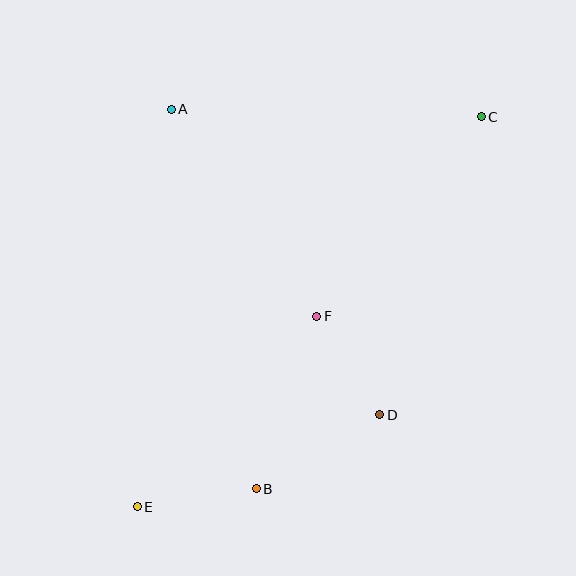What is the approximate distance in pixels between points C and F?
The distance between C and F is approximately 259 pixels.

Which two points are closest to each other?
Points D and F are closest to each other.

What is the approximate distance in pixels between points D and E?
The distance between D and E is approximately 260 pixels.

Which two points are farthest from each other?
Points C and E are farthest from each other.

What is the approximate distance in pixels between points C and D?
The distance between C and D is approximately 315 pixels.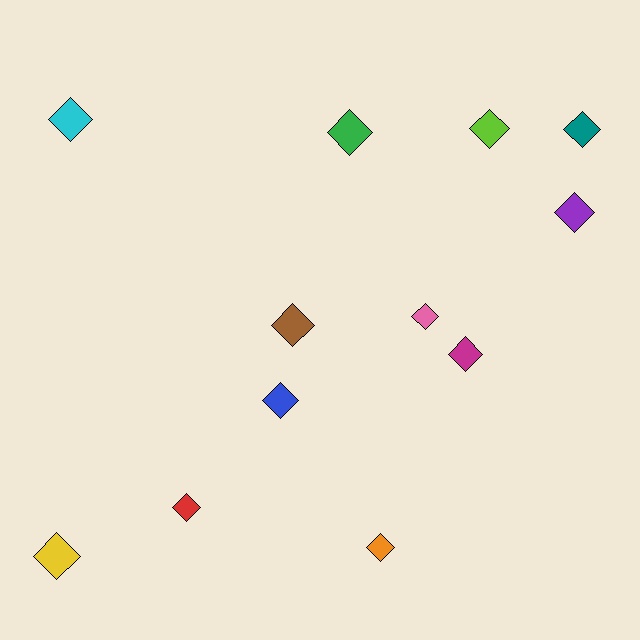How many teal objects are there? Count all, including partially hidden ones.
There is 1 teal object.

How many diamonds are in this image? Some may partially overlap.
There are 12 diamonds.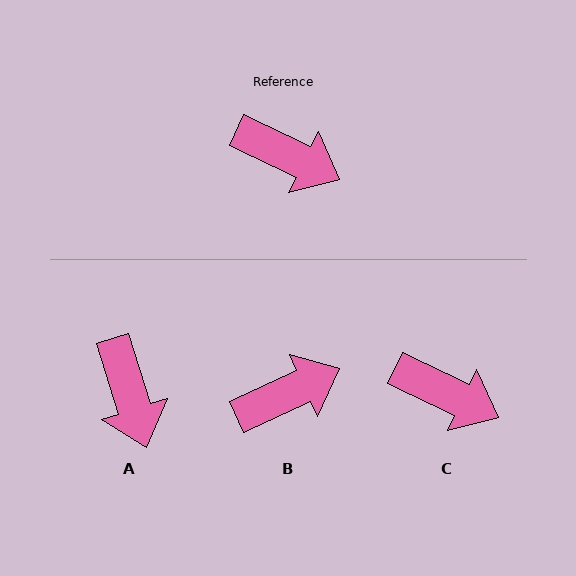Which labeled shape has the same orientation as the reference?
C.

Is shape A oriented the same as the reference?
No, it is off by about 47 degrees.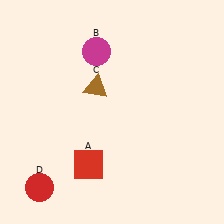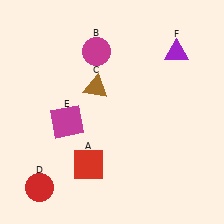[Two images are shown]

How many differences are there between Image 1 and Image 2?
There are 2 differences between the two images.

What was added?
A magenta square (E), a purple triangle (F) were added in Image 2.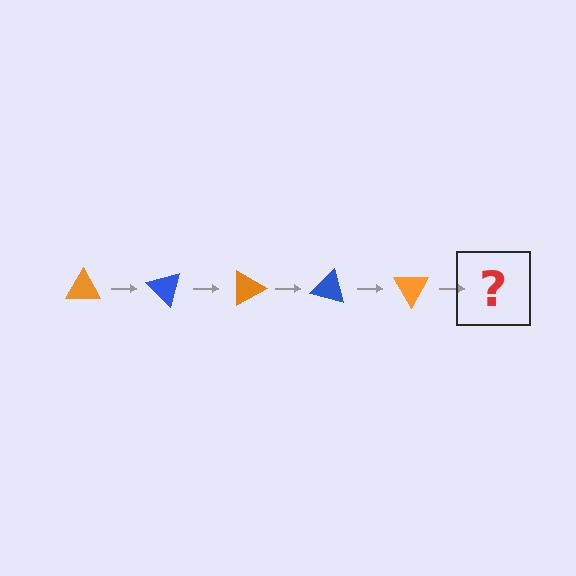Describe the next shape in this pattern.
It should be a blue triangle, rotated 225 degrees from the start.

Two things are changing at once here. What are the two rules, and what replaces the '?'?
The two rules are that it rotates 45 degrees each step and the color cycles through orange and blue. The '?' should be a blue triangle, rotated 225 degrees from the start.